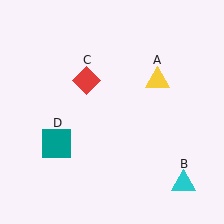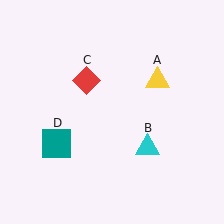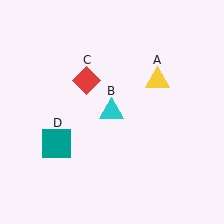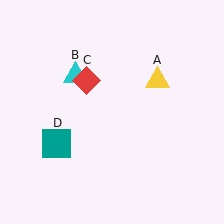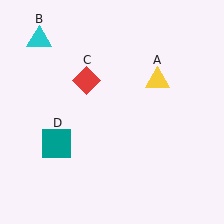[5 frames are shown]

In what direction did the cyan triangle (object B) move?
The cyan triangle (object B) moved up and to the left.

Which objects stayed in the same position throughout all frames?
Yellow triangle (object A) and red diamond (object C) and teal square (object D) remained stationary.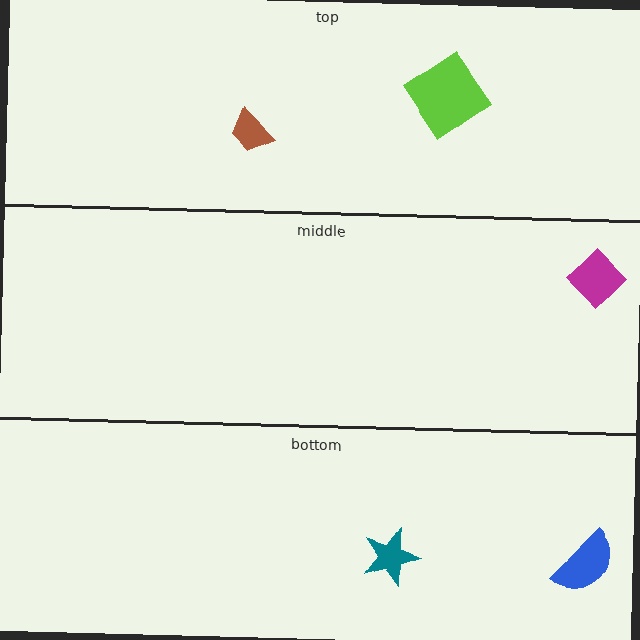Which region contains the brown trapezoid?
The top region.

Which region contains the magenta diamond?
The middle region.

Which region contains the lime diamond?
The top region.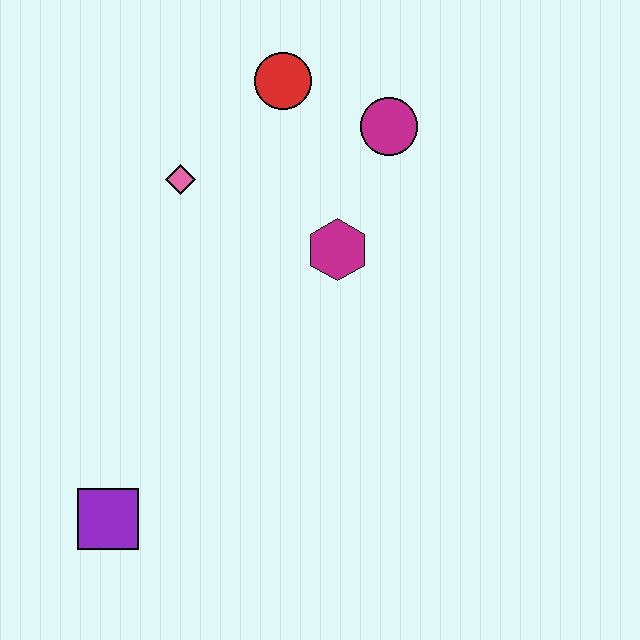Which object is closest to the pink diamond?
The red circle is closest to the pink diamond.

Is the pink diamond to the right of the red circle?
No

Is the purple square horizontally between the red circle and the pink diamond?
No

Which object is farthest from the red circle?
The purple square is farthest from the red circle.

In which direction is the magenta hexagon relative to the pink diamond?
The magenta hexagon is to the right of the pink diamond.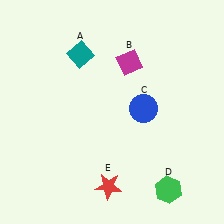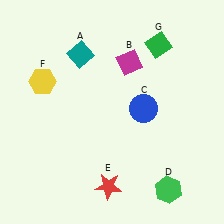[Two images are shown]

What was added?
A yellow hexagon (F), a green diamond (G) were added in Image 2.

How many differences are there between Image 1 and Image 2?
There are 2 differences between the two images.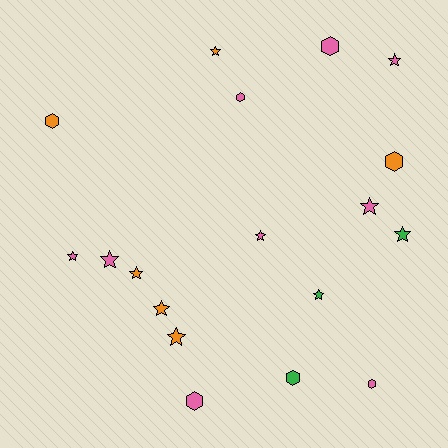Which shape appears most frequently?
Star, with 11 objects.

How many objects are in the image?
There are 18 objects.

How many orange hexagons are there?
There are 2 orange hexagons.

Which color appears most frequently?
Pink, with 9 objects.